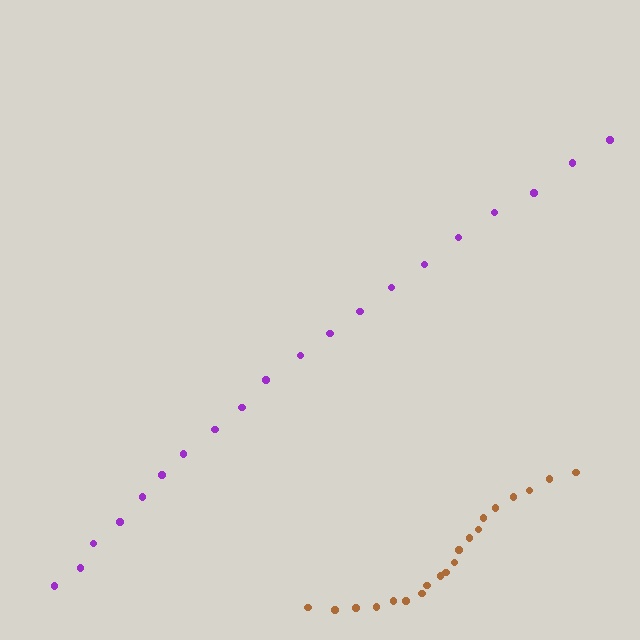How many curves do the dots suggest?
There are 2 distinct paths.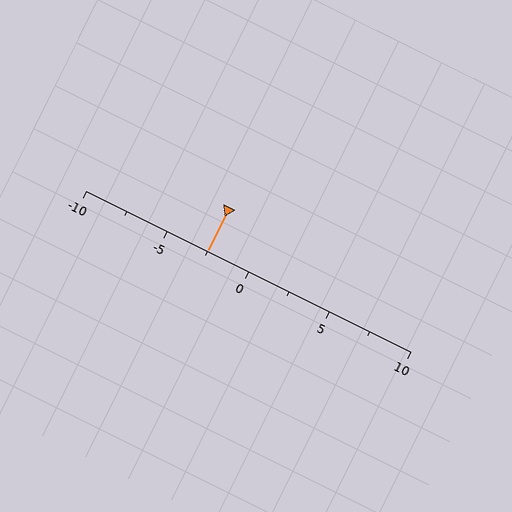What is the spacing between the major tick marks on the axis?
The major ticks are spaced 5 apart.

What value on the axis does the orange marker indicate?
The marker indicates approximately -2.5.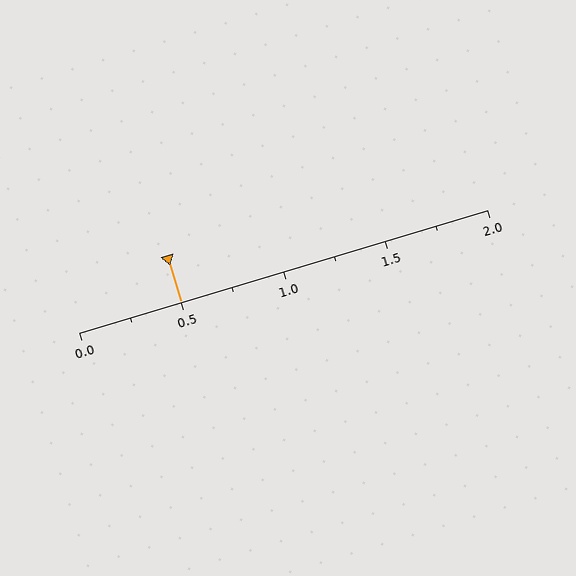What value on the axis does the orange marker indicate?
The marker indicates approximately 0.5.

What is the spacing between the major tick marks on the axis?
The major ticks are spaced 0.5 apart.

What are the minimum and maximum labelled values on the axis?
The axis runs from 0.0 to 2.0.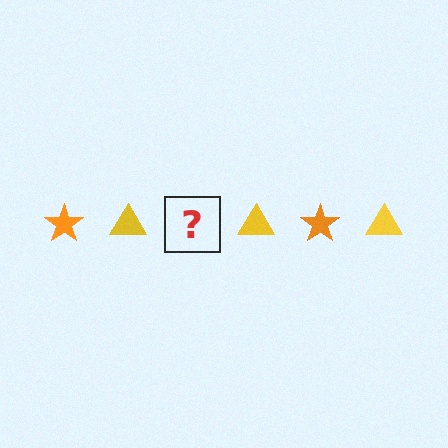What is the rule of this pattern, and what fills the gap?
The rule is that the pattern alternates between orange star and yellow triangle. The gap should be filled with an orange star.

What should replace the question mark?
The question mark should be replaced with an orange star.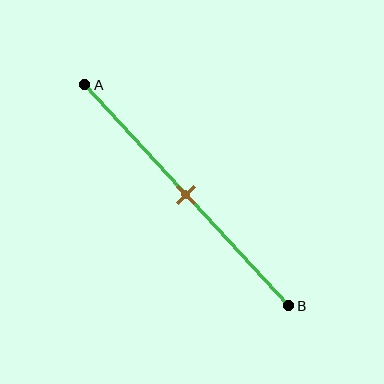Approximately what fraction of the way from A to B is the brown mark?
The brown mark is approximately 50% of the way from A to B.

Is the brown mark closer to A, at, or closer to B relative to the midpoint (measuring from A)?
The brown mark is approximately at the midpoint of segment AB.